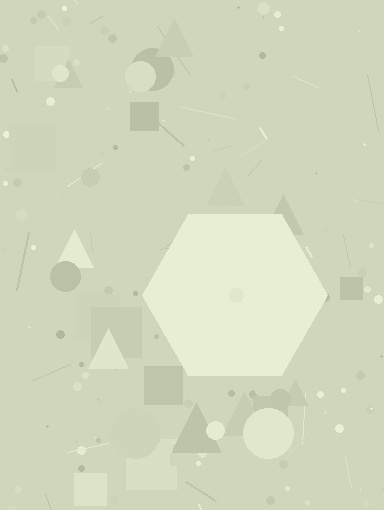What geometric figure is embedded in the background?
A hexagon is embedded in the background.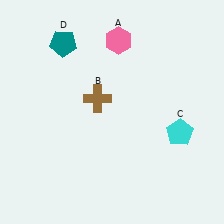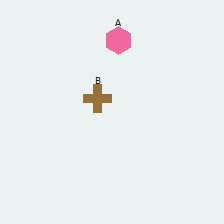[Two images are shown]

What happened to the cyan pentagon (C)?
The cyan pentagon (C) was removed in Image 2. It was in the bottom-right area of Image 1.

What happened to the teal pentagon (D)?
The teal pentagon (D) was removed in Image 2. It was in the top-left area of Image 1.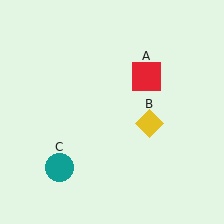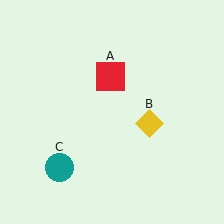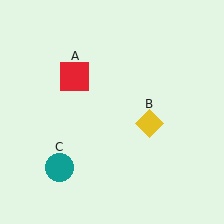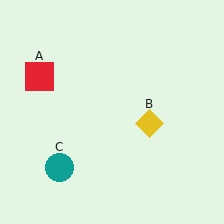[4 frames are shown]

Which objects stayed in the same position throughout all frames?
Yellow diamond (object B) and teal circle (object C) remained stationary.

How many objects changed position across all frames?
1 object changed position: red square (object A).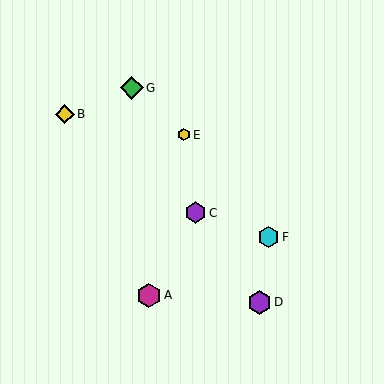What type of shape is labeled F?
Shape F is a cyan hexagon.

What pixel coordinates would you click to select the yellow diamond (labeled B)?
Click at (65, 114) to select the yellow diamond B.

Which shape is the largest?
The magenta hexagon (labeled A) is the largest.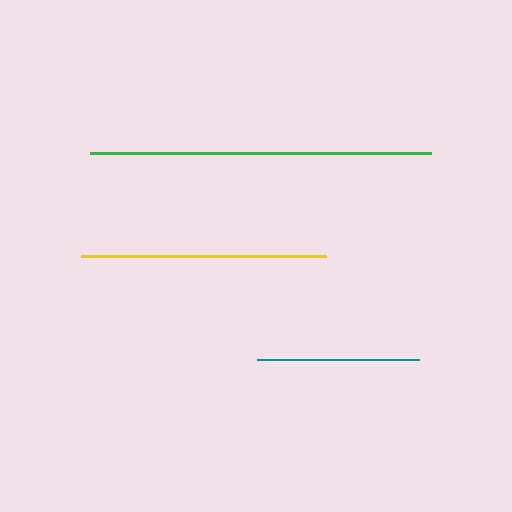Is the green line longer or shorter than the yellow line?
The green line is longer than the yellow line.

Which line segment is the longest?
The green line is the longest at approximately 342 pixels.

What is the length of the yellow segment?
The yellow segment is approximately 245 pixels long.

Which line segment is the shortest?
The teal line is the shortest at approximately 162 pixels.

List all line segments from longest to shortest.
From longest to shortest: green, yellow, teal.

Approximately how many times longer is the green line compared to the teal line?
The green line is approximately 2.1 times the length of the teal line.